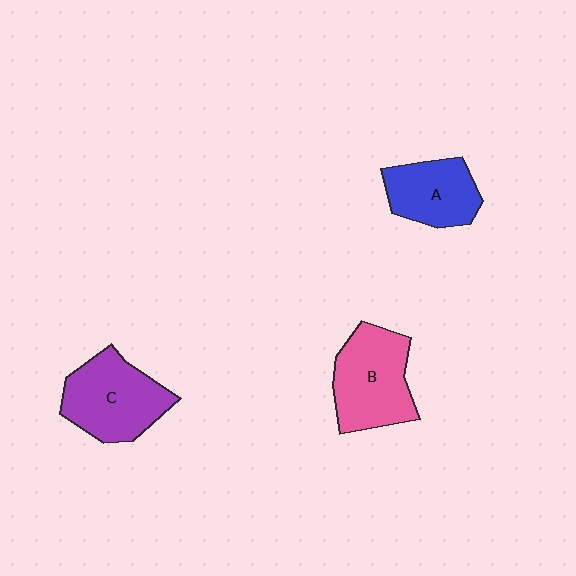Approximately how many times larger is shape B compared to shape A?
Approximately 1.3 times.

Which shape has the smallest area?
Shape A (blue).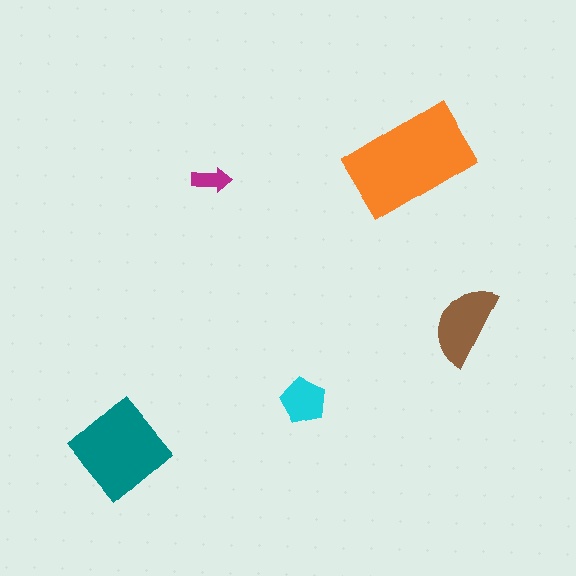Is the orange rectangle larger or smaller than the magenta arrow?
Larger.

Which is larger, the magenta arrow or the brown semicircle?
The brown semicircle.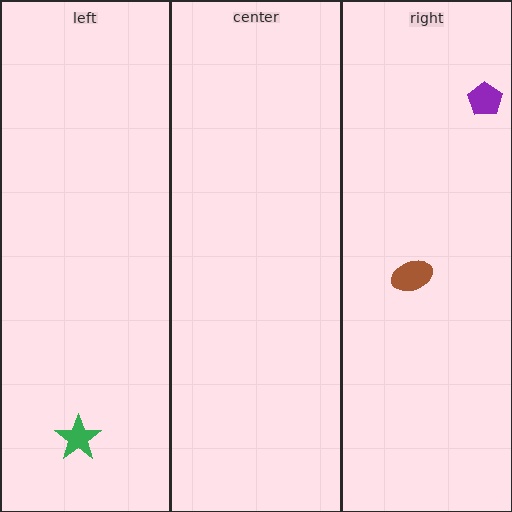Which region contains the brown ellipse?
The right region.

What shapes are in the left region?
The green star.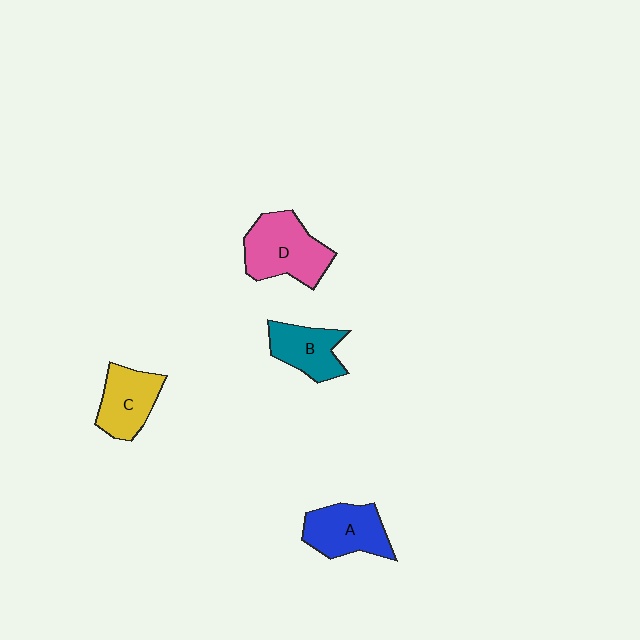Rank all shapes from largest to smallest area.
From largest to smallest: D (pink), A (blue), C (yellow), B (teal).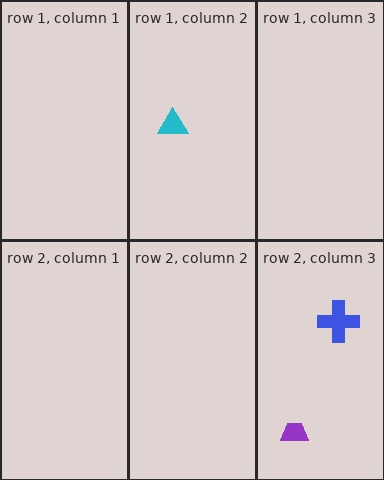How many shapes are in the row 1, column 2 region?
1.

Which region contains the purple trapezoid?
The row 2, column 3 region.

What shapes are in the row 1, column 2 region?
The cyan triangle.